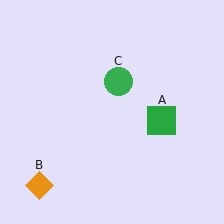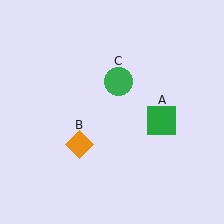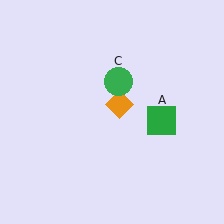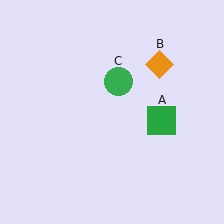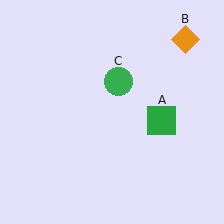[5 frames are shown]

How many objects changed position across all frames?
1 object changed position: orange diamond (object B).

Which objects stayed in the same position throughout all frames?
Green square (object A) and green circle (object C) remained stationary.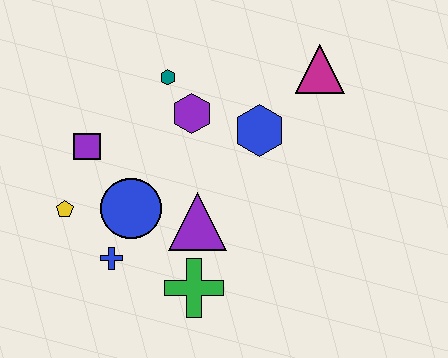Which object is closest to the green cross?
The purple triangle is closest to the green cross.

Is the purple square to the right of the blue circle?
No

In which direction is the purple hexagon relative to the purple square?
The purple hexagon is to the right of the purple square.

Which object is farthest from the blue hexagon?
The yellow pentagon is farthest from the blue hexagon.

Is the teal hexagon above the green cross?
Yes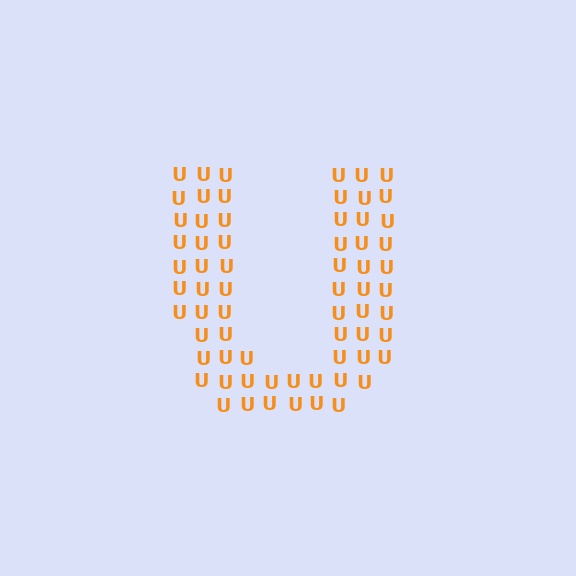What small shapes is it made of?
It is made of small letter U's.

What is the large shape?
The large shape is the letter U.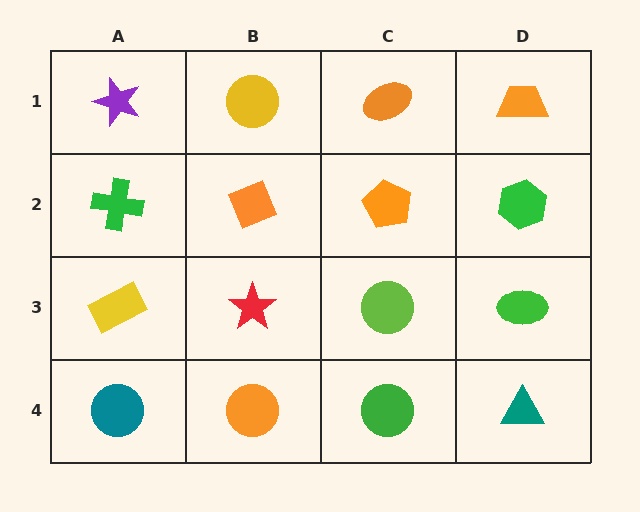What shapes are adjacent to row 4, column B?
A red star (row 3, column B), a teal circle (row 4, column A), a green circle (row 4, column C).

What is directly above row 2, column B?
A yellow circle.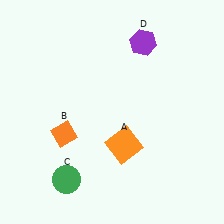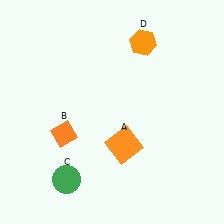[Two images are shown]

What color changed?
The hexagon (D) changed from purple in Image 1 to orange in Image 2.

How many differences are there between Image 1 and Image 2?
There is 1 difference between the two images.